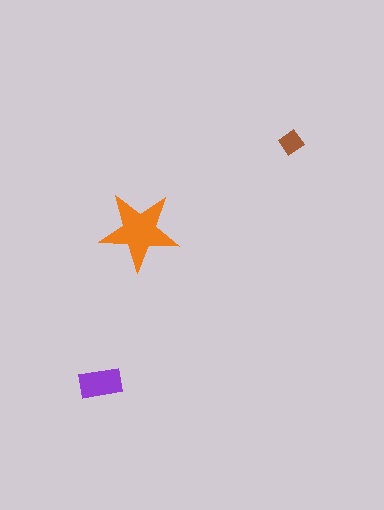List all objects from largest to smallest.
The orange star, the purple rectangle, the brown diamond.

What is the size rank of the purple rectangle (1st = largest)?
2nd.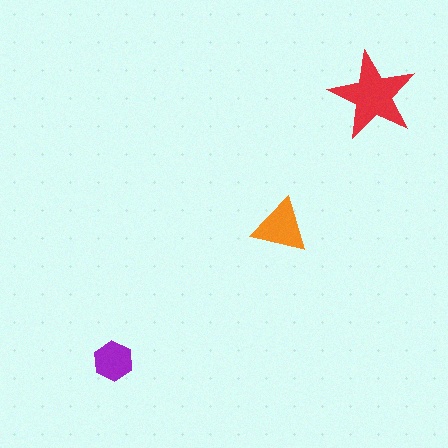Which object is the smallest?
The purple hexagon.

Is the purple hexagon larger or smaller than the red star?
Smaller.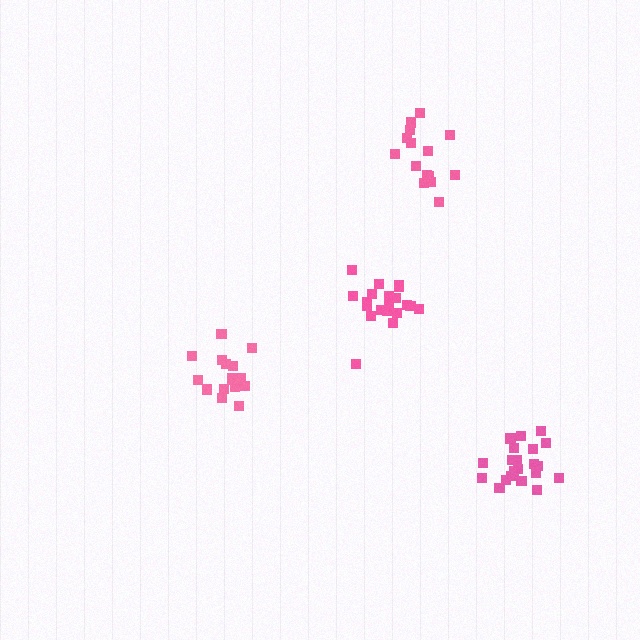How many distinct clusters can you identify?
There are 4 distinct clusters.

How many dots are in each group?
Group 1: 15 dots, Group 2: 20 dots, Group 3: 16 dots, Group 4: 21 dots (72 total).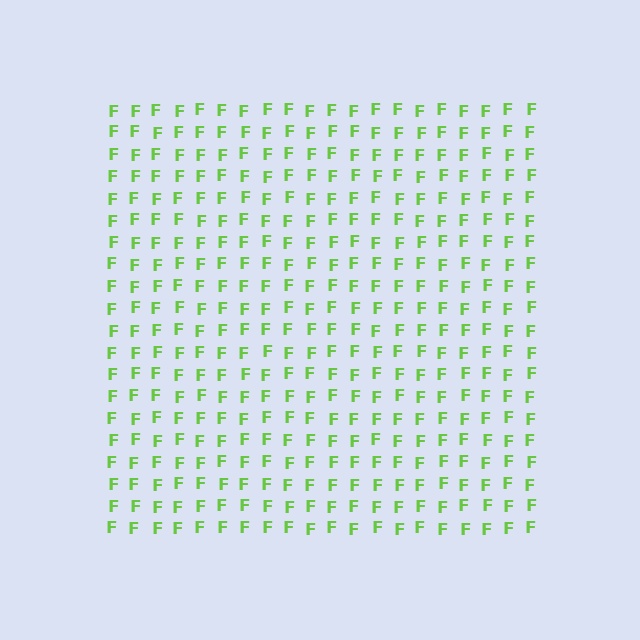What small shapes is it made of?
It is made of small letter F's.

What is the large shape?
The large shape is a square.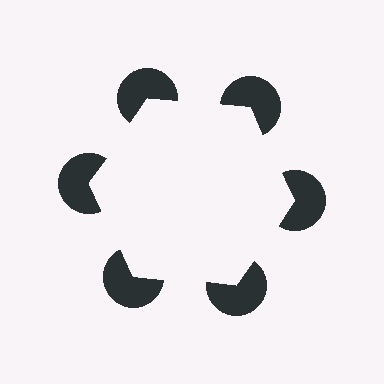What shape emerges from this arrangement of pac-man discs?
An illusory hexagon — its edges are inferred from the aligned wedge cuts in the pac-man discs, not physically drawn.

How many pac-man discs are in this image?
There are 6 — one at each vertex of the illusory hexagon.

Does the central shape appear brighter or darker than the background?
It typically appears slightly brighter than the background, even though no actual brightness change is drawn.